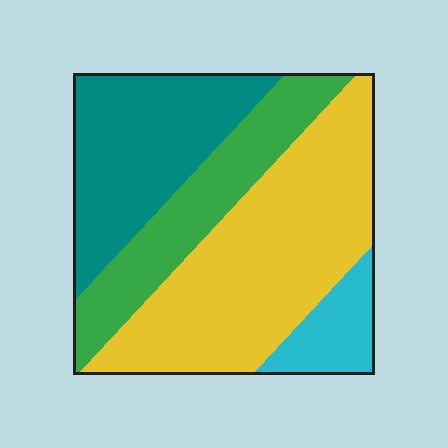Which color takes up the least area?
Cyan, at roughly 10%.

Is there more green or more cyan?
Green.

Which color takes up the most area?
Yellow, at roughly 45%.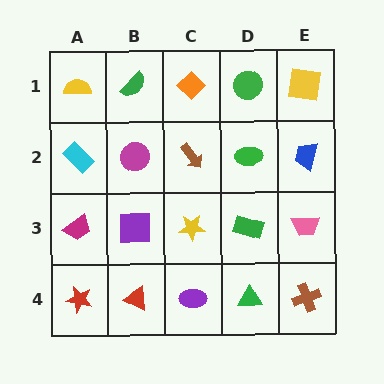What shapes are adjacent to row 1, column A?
A cyan rectangle (row 2, column A), a green semicircle (row 1, column B).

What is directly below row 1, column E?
A blue trapezoid.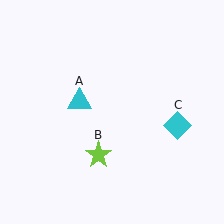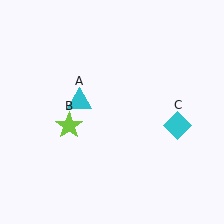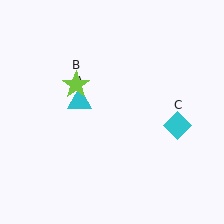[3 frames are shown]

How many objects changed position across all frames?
1 object changed position: lime star (object B).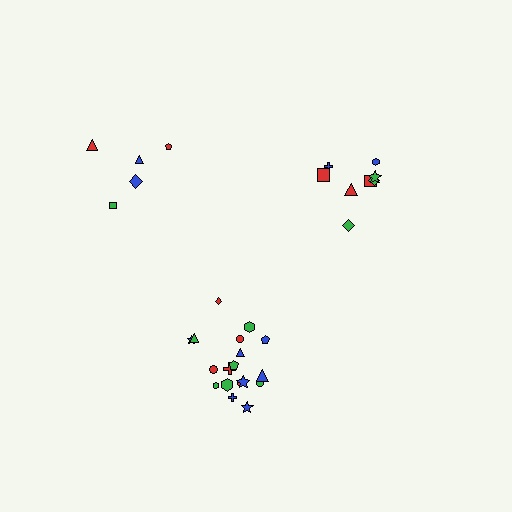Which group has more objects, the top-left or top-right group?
The top-right group.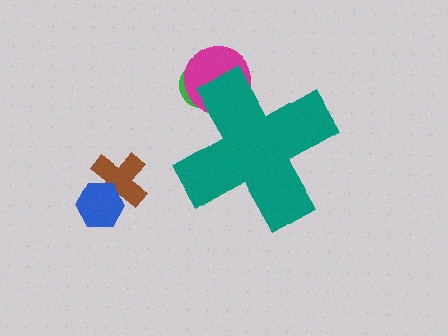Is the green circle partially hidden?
Yes, the green circle is partially hidden behind the teal cross.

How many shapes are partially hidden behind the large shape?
3 shapes are partially hidden.